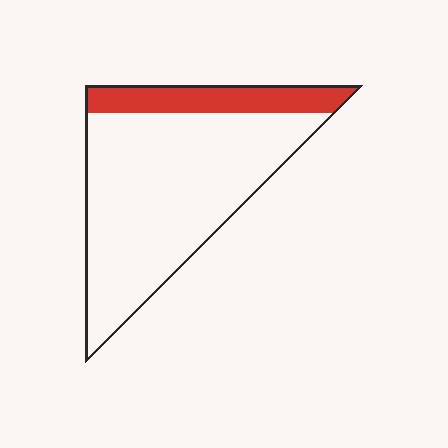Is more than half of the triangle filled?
No.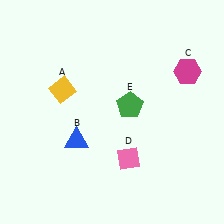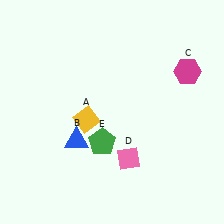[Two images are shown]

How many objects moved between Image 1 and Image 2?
2 objects moved between the two images.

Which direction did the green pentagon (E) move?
The green pentagon (E) moved down.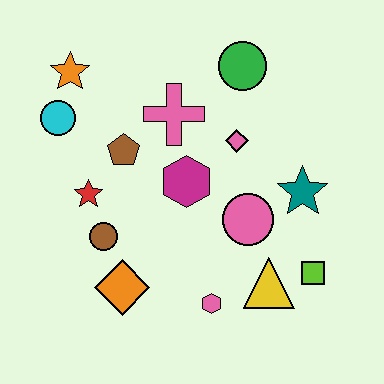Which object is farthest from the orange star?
The lime square is farthest from the orange star.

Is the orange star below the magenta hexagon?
No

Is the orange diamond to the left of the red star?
No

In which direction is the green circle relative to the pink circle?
The green circle is above the pink circle.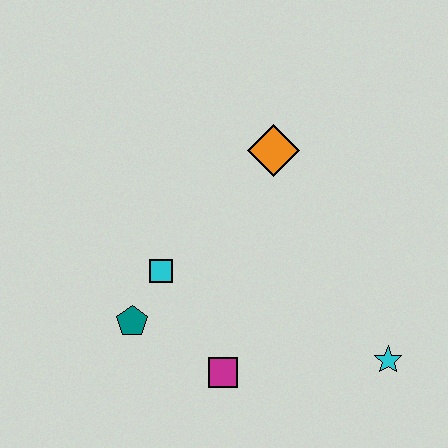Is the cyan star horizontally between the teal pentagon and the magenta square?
No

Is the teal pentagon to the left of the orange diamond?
Yes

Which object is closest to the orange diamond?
The cyan square is closest to the orange diamond.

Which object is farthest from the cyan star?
The teal pentagon is farthest from the cyan star.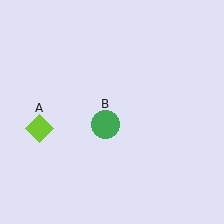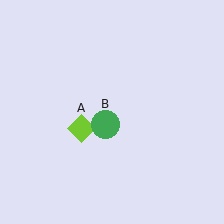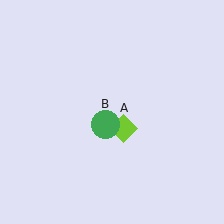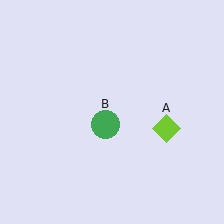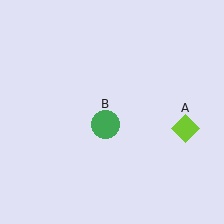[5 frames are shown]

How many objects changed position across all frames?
1 object changed position: lime diamond (object A).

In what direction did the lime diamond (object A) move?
The lime diamond (object A) moved right.